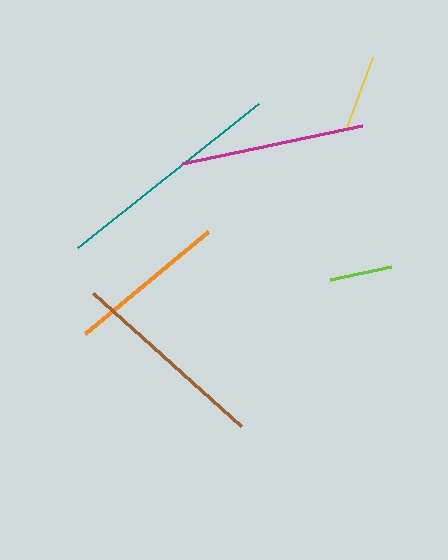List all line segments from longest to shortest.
From longest to shortest: teal, brown, magenta, orange, yellow, lime.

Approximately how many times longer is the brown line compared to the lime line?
The brown line is approximately 3.2 times the length of the lime line.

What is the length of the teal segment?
The teal segment is approximately 232 pixels long.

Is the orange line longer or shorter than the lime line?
The orange line is longer than the lime line.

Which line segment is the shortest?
The lime line is the shortest at approximately 63 pixels.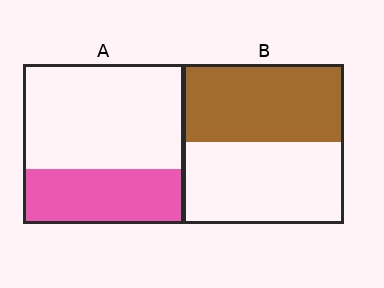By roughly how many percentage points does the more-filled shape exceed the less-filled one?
By roughly 15 percentage points (B over A).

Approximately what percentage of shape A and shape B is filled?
A is approximately 35% and B is approximately 50%.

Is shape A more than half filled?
No.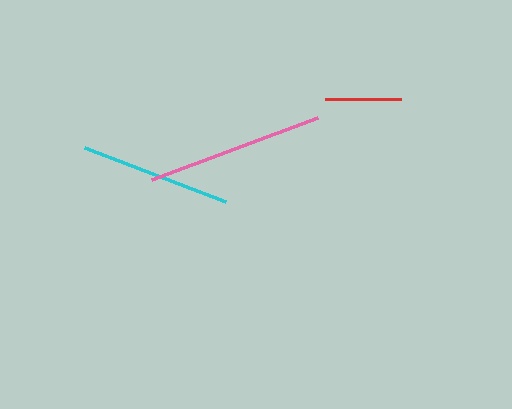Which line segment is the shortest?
The red line is the shortest at approximately 76 pixels.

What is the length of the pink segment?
The pink segment is approximately 177 pixels long.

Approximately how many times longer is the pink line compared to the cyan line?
The pink line is approximately 1.2 times the length of the cyan line.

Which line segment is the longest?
The pink line is the longest at approximately 177 pixels.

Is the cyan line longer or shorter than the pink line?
The pink line is longer than the cyan line.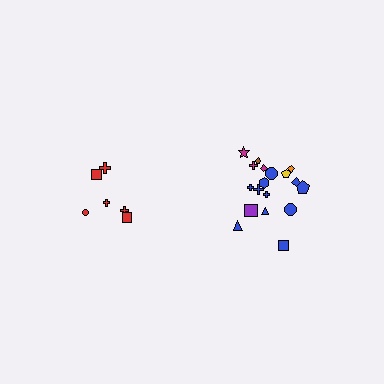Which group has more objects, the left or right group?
The right group.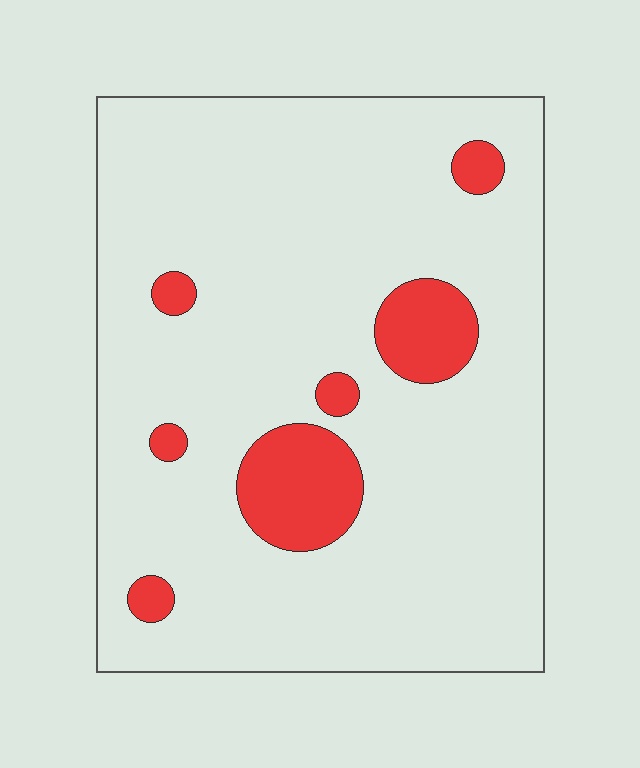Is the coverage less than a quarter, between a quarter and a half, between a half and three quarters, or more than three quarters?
Less than a quarter.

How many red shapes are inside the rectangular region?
7.